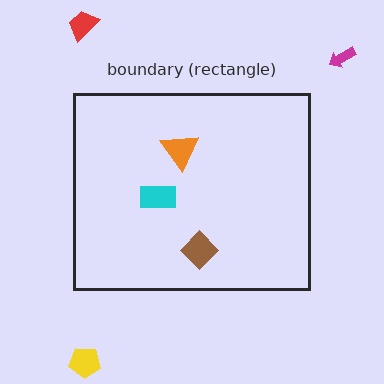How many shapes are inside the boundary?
3 inside, 3 outside.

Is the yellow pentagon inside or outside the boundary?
Outside.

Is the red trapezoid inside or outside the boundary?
Outside.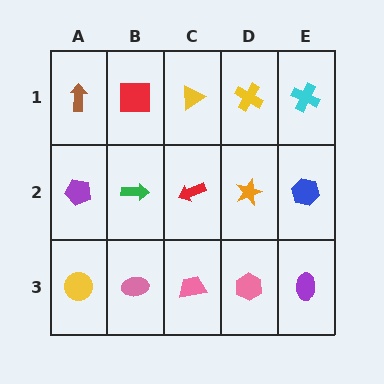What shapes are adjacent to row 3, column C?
A red arrow (row 2, column C), a pink ellipse (row 3, column B), a pink hexagon (row 3, column D).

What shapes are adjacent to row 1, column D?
An orange star (row 2, column D), a yellow triangle (row 1, column C), a cyan cross (row 1, column E).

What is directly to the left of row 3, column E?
A pink hexagon.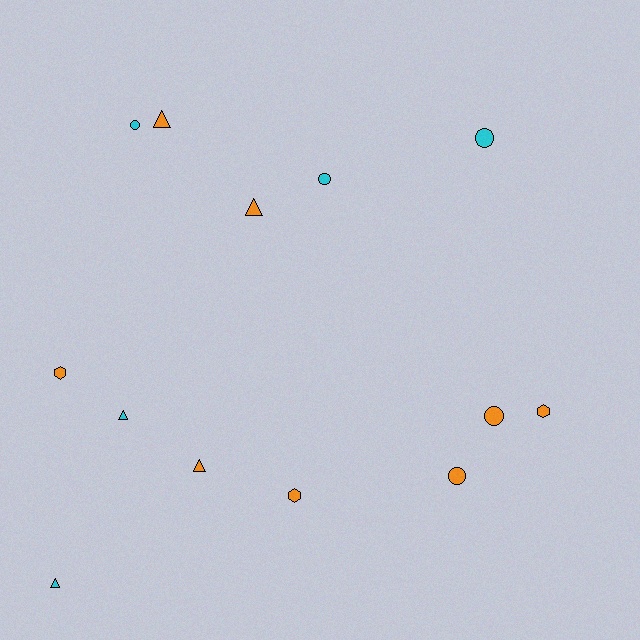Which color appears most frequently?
Orange, with 8 objects.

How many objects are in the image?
There are 13 objects.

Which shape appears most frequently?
Circle, with 5 objects.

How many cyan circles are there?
There are 3 cyan circles.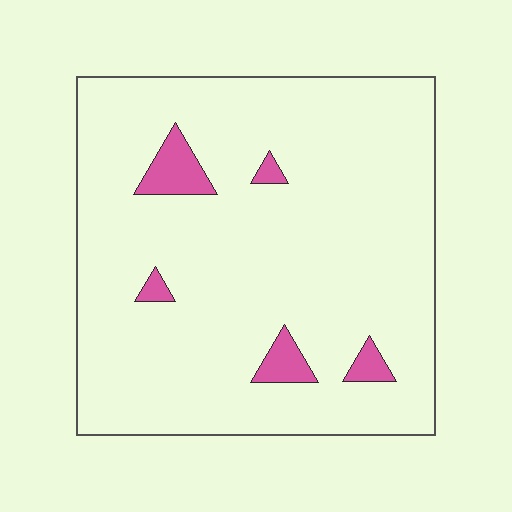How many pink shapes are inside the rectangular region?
5.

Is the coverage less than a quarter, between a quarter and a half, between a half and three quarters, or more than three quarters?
Less than a quarter.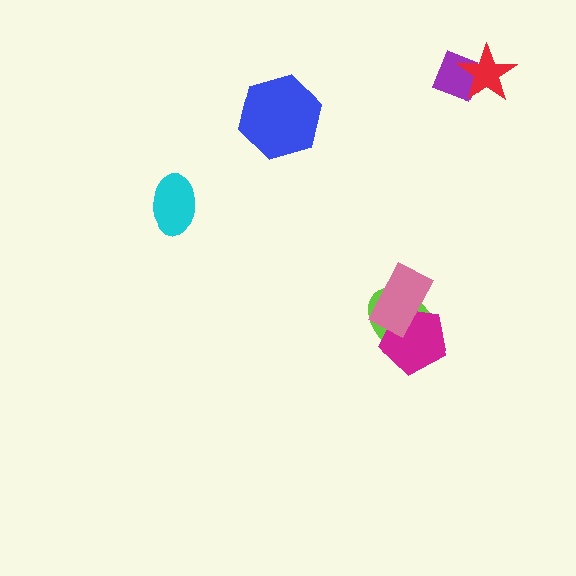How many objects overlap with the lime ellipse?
2 objects overlap with the lime ellipse.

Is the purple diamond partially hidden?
Yes, it is partially covered by another shape.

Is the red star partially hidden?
No, no other shape covers it.